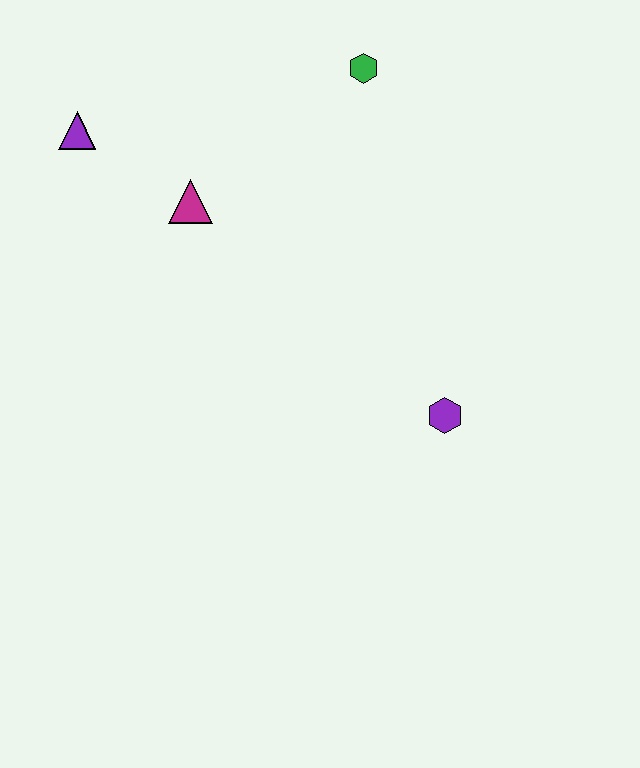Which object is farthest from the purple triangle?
The purple hexagon is farthest from the purple triangle.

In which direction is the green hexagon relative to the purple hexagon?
The green hexagon is above the purple hexagon.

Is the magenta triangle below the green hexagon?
Yes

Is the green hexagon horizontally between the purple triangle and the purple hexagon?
Yes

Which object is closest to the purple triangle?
The magenta triangle is closest to the purple triangle.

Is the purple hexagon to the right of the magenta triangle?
Yes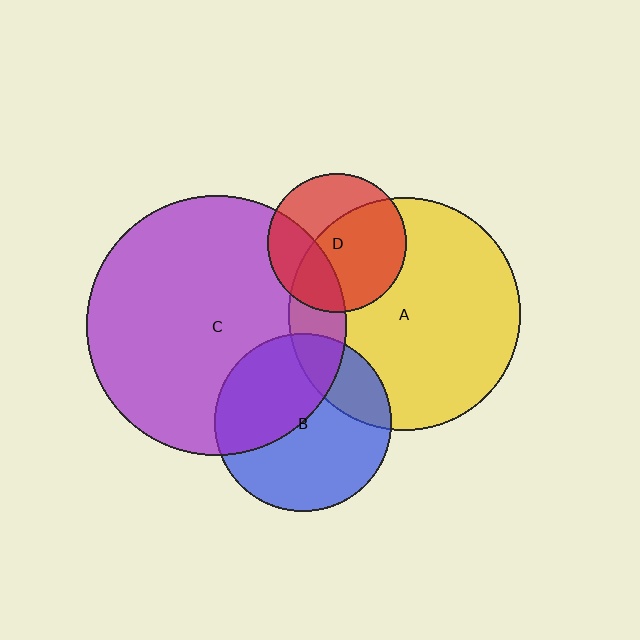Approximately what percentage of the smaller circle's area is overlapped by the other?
Approximately 45%.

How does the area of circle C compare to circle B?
Approximately 2.1 times.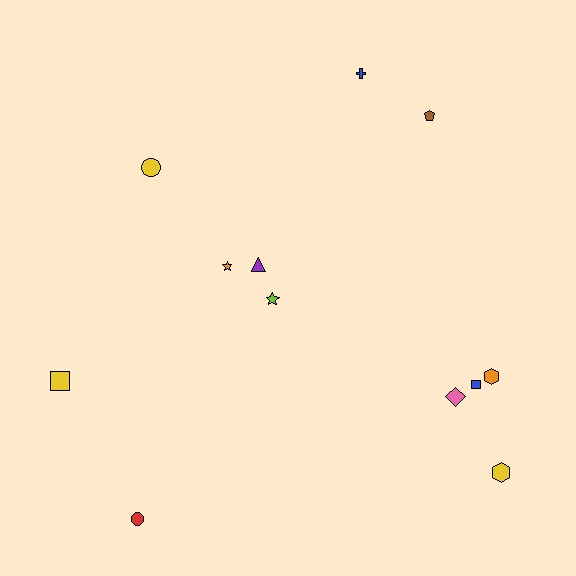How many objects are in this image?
There are 12 objects.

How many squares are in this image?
There are 2 squares.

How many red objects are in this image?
There is 1 red object.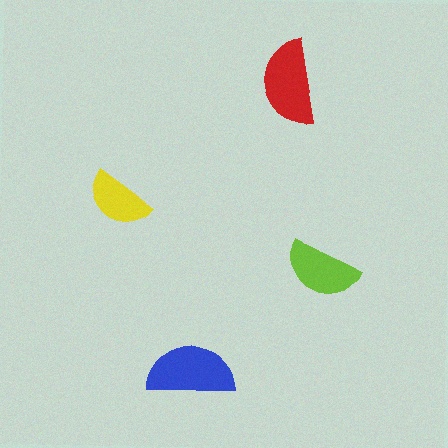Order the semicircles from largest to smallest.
the blue one, the red one, the lime one, the yellow one.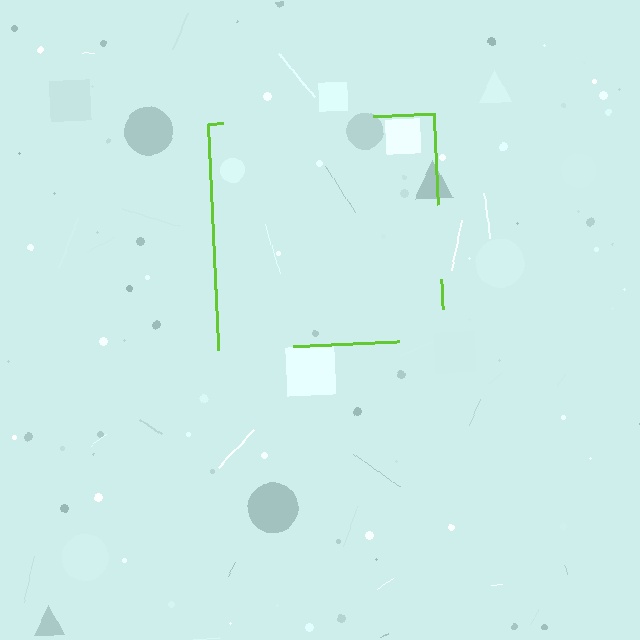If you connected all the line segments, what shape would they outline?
They would outline a square.